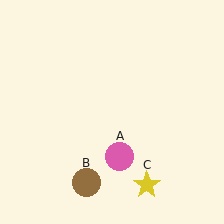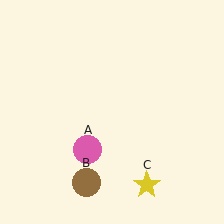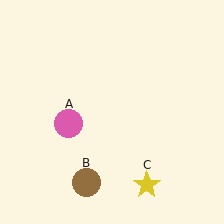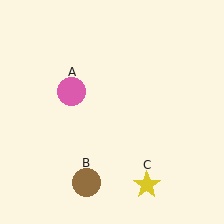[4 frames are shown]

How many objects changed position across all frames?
1 object changed position: pink circle (object A).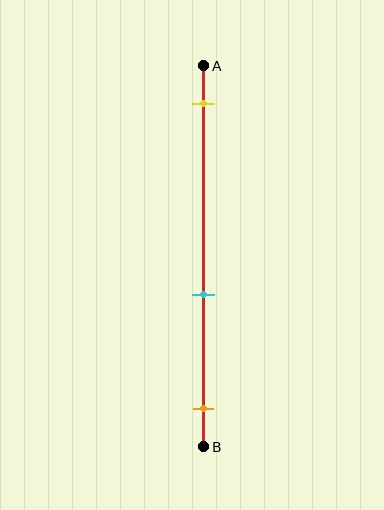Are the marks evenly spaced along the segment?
No, the marks are not evenly spaced.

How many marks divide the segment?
There are 3 marks dividing the segment.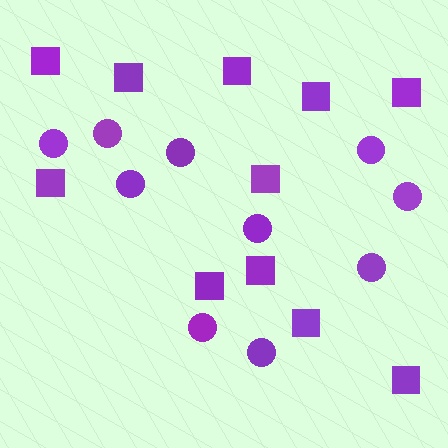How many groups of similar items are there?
There are 2 groups: one group of squares (11) and one group of circles (10).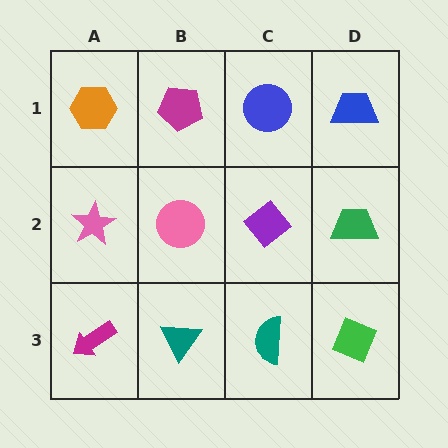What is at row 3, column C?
A teal semicircle.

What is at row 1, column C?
A blue circle.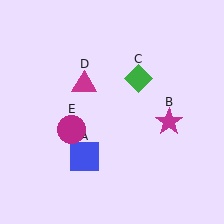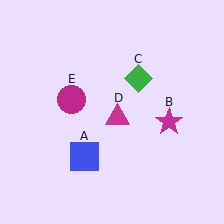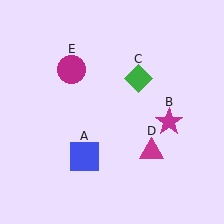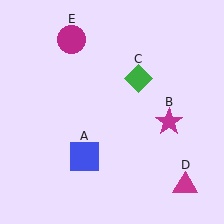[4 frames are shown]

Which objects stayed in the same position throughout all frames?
Blue square (object A) and magenta star (object B) and green diamond (object C) remained stationary.